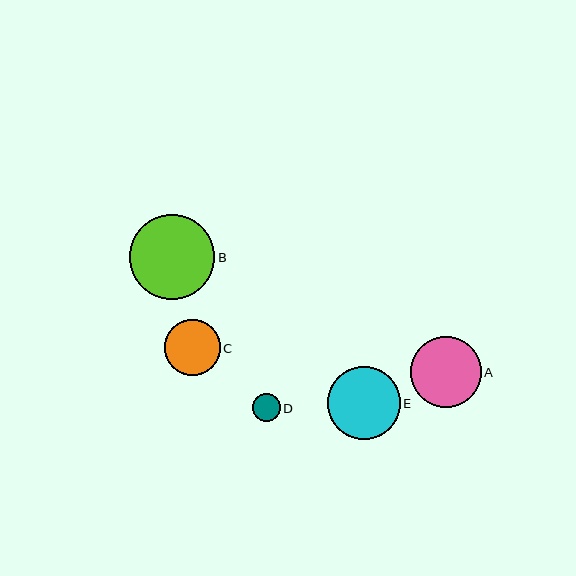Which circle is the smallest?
Circle D is the smallest with a size of approximately 28 pixels.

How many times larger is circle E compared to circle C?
Circle E is approximately 1.3 times the size of circle C.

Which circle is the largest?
Circle B is the largest with a size of approximately 85 pixels.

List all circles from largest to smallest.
From largest to smallest: B, E, A, C, D.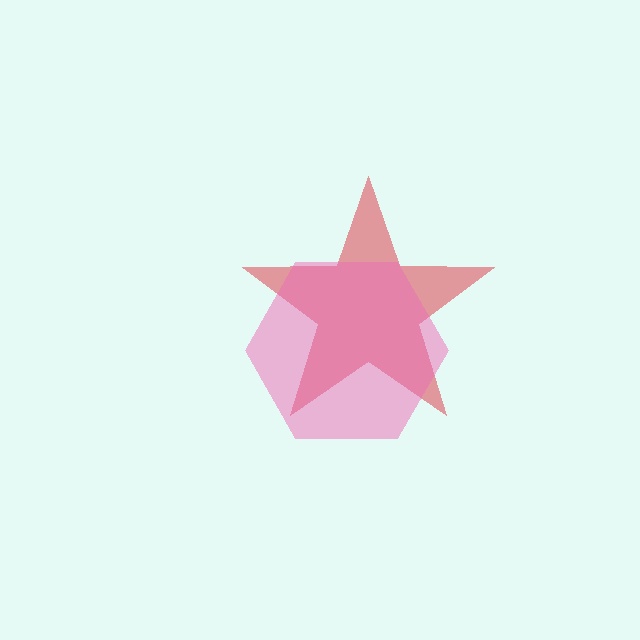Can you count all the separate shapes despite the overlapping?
Yes, there are 2 separate shapes.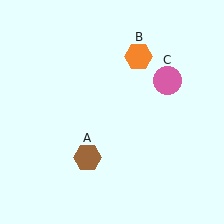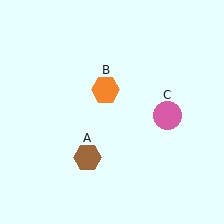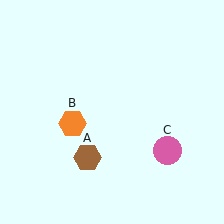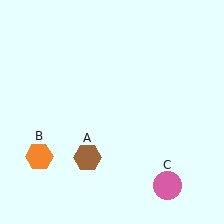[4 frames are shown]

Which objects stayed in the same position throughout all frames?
Brown hexagon (object A) remained stationary.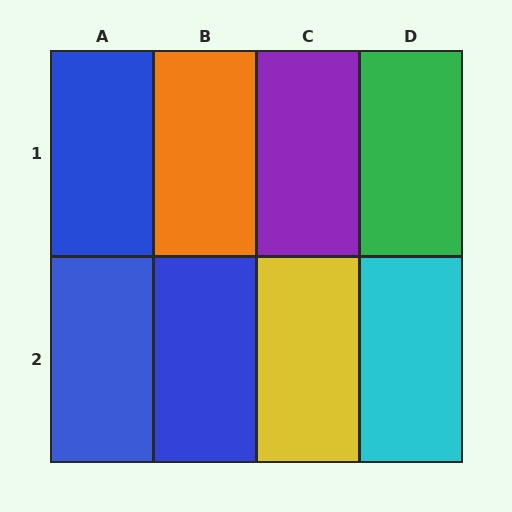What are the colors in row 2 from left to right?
Blue, blue, yellow, cyan.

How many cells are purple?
1 cell is purple.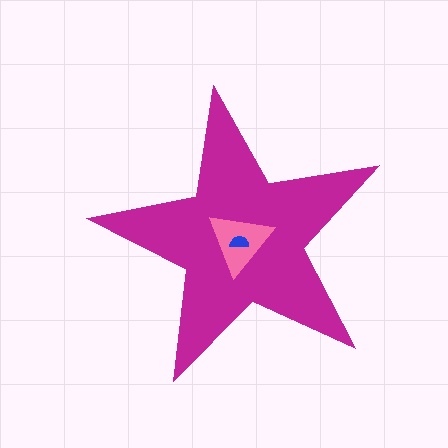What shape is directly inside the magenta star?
The pink triangle.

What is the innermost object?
The blue semicircle.